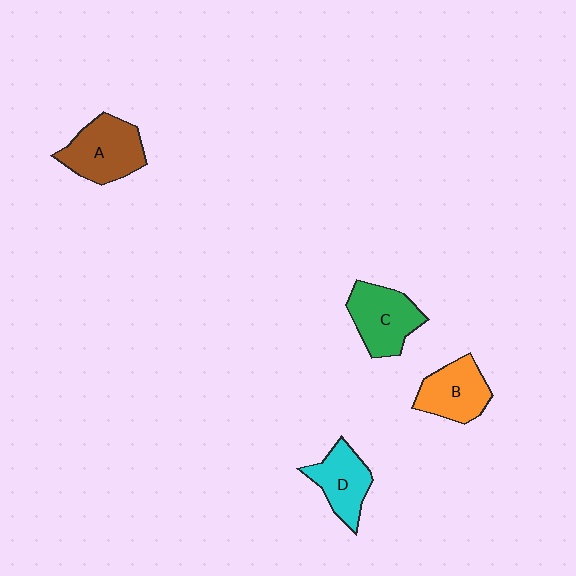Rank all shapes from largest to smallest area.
From largest to smallest: A (brown), C (green), B (orange), D (cyan).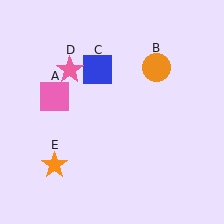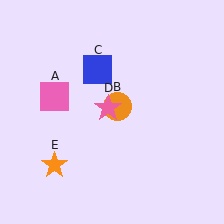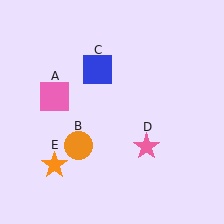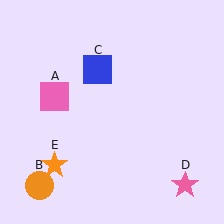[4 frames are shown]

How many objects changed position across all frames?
2 objects changed position: orange circle (object B), pink star (object D).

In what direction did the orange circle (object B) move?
The orange circle (object B) moved down and to the left.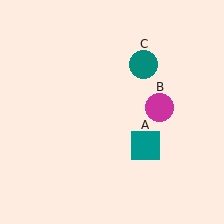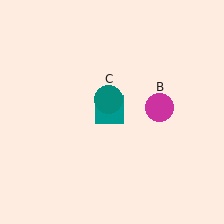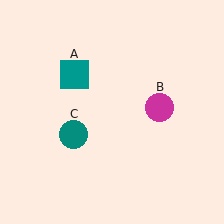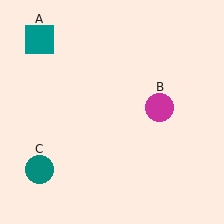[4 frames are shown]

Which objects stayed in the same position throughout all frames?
Magenta circle (object B) remained stationary.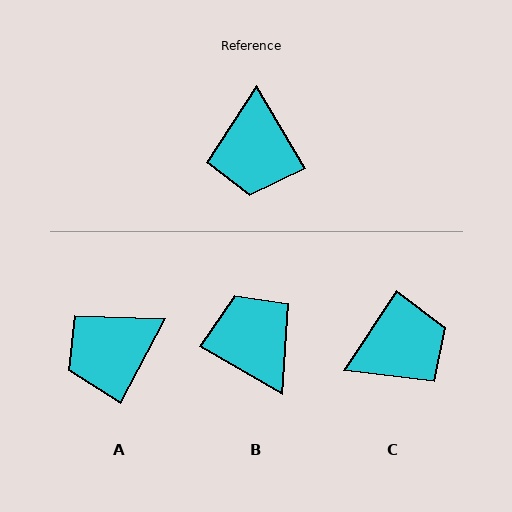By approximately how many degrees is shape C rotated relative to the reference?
Approximately 116 degrees counter-clockwise.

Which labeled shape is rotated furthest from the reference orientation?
B, about 151 degrees away.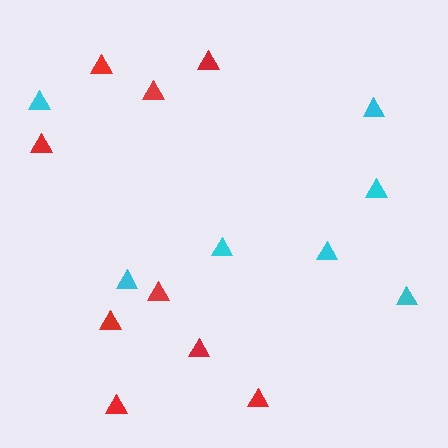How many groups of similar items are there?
There are 2 groups: one group of red triangles (9) and one group of cyan triangles (7).